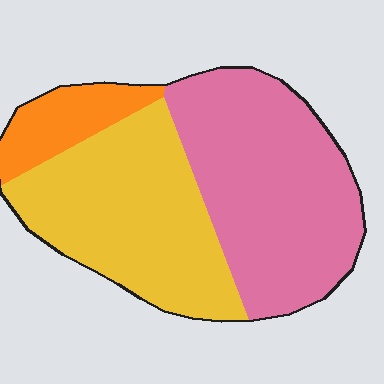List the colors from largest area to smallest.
From largest to smallest: pink, yellow, orange.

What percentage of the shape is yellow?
Yellow takes up between a quarter and a half of the shape.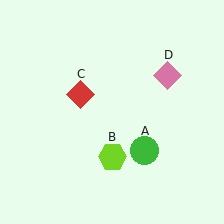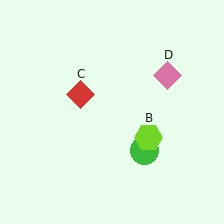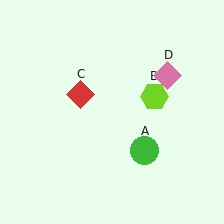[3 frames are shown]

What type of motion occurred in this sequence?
The lime hexagon (object B) rotated counterclockwise around the center of the scene.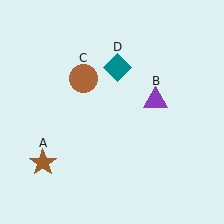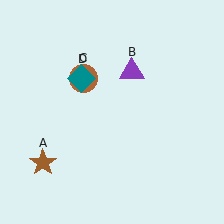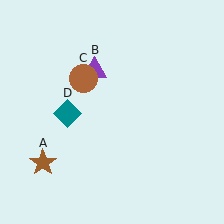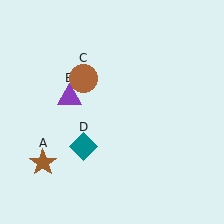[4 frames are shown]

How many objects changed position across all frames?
2 objects changed position: purple triangle (object B), teal diamond (object D).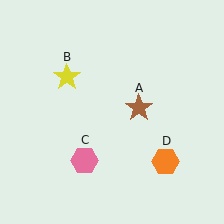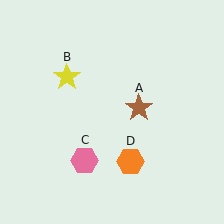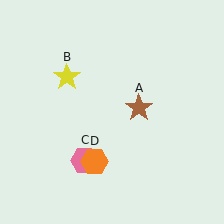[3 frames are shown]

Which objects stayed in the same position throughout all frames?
Brown star (object A) and yellow star (object B) and pink hexagon (object C) remained stationary.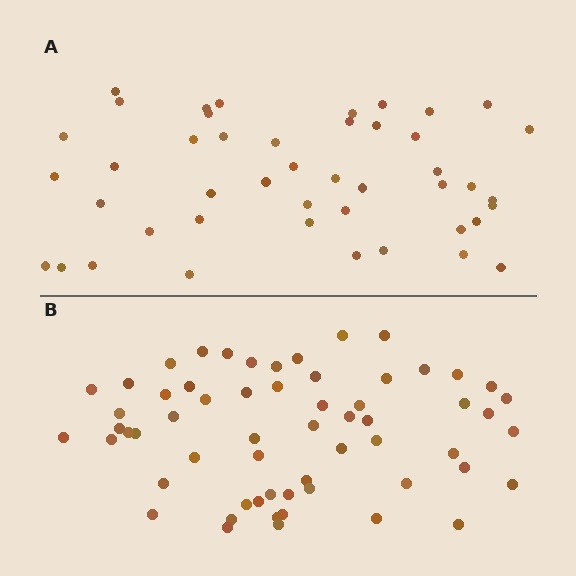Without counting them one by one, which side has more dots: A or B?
Region B (the bottom region) has more dots.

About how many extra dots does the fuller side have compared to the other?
Region B has approximately 15 more dots than region A.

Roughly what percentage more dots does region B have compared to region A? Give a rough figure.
About 35% more.